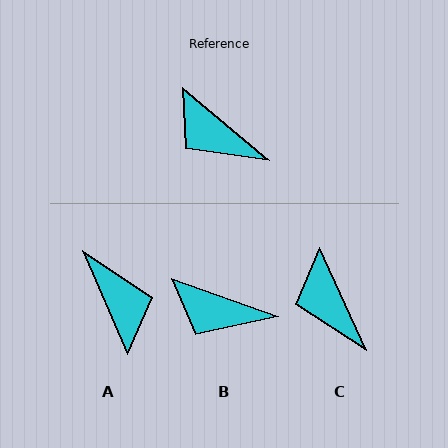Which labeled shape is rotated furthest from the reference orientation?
A, about 154 degrees away.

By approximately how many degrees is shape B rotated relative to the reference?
Approximately 21 degrees counter-clockwise.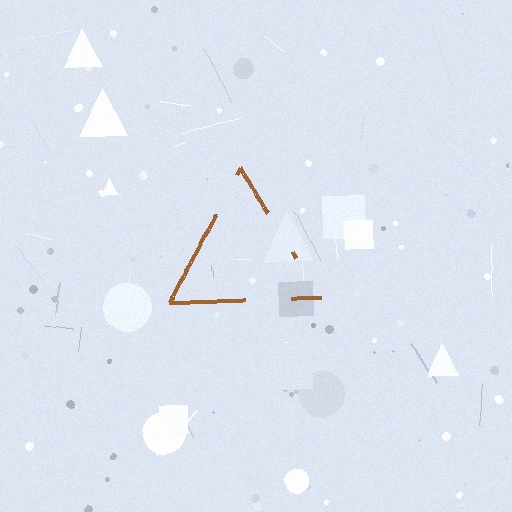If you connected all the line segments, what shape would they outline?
They would outline a triangle.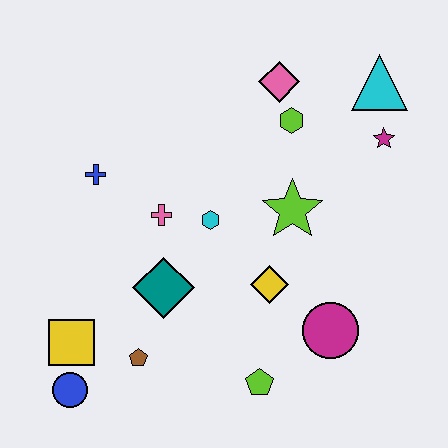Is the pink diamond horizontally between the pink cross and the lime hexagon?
Yes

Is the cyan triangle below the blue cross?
No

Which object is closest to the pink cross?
The cyan hexagon is closest to the pink cross.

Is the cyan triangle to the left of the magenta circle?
No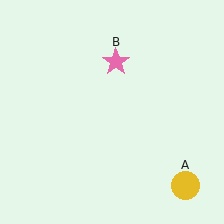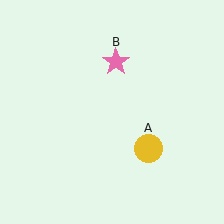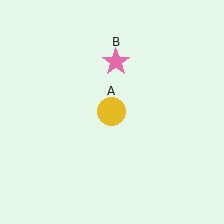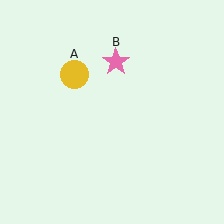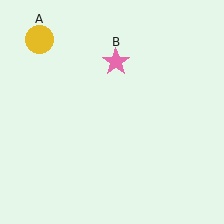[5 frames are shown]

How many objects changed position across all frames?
1 object changed position: yellow circle (object A).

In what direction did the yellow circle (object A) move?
The yellow circle (object A) moved up and to the left.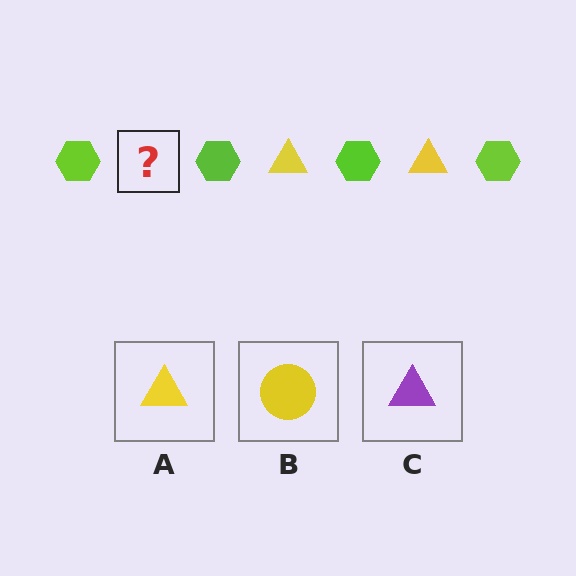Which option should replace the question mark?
Option A.